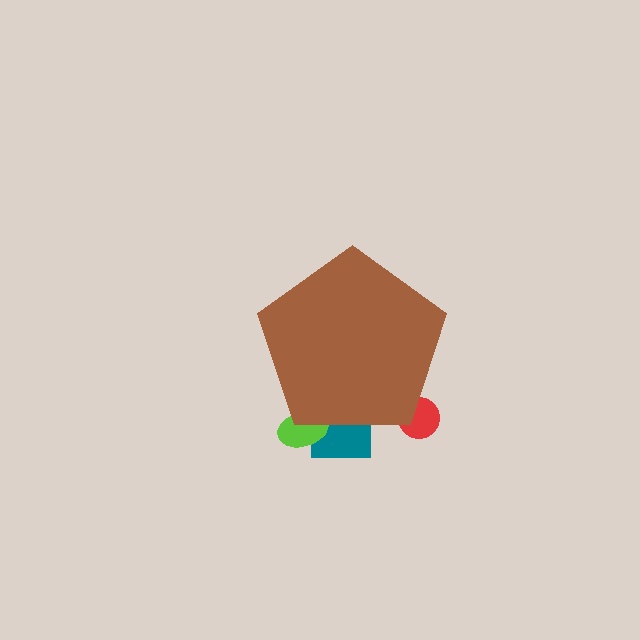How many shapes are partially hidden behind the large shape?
3 shapes are partially hidden.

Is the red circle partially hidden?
Yes, the red circle is partially hidden behind the brown pentagon.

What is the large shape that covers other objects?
A brown pentagon.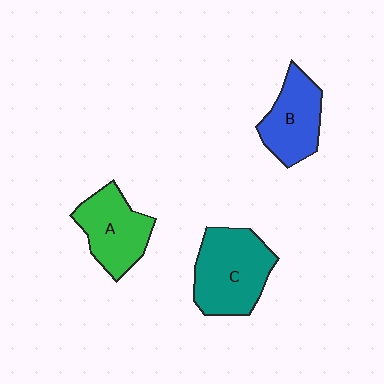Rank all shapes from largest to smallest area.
From largest to smallest: C (teal), A (green), B (blue).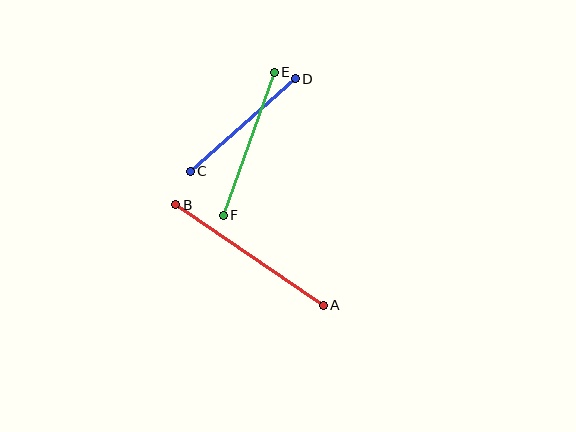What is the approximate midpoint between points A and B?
The midpoint is at approximately (250, 255) pixels.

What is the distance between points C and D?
The distance is approximately 140 pixels.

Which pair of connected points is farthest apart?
Points A and B are farthest apart.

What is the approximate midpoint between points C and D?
The midpoint is at approximately (243, 125) pixels.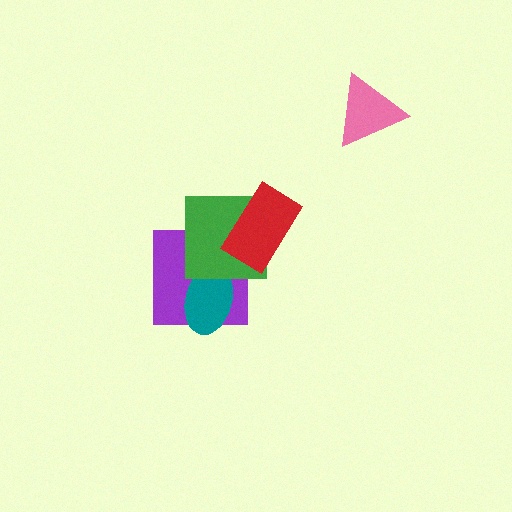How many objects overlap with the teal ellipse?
2 objects overlap with the teal ellipse.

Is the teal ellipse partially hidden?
Yes, it is partially covered by another shape.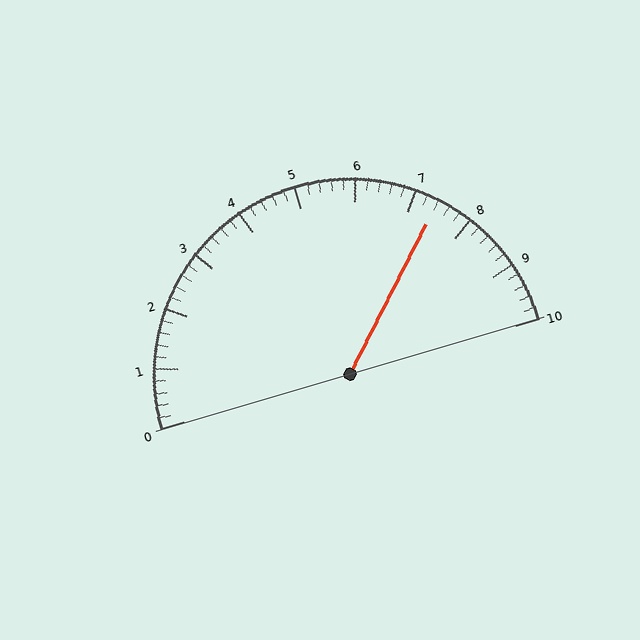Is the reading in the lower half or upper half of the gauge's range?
The reading is in the upper half of the range (0 to 10).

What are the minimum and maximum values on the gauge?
The gauge ranges from 0 to 10.